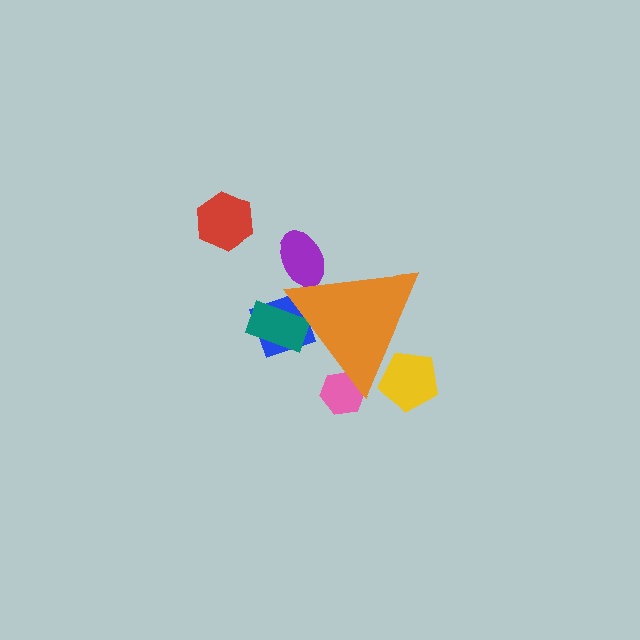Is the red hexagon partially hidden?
No, the red hexagon is fully visible.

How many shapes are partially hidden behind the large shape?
5 shapes are partially hidden.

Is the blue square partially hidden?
Yes, the blue square is partially hidden behind the orange triangle.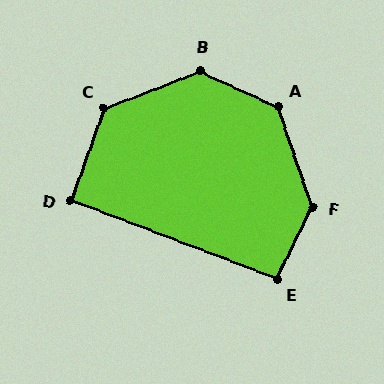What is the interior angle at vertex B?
Approximately 134 degrees (obtuse).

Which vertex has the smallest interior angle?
D, at approximately 91 degrees.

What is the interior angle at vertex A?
Approximately 133 degrees (obtuse).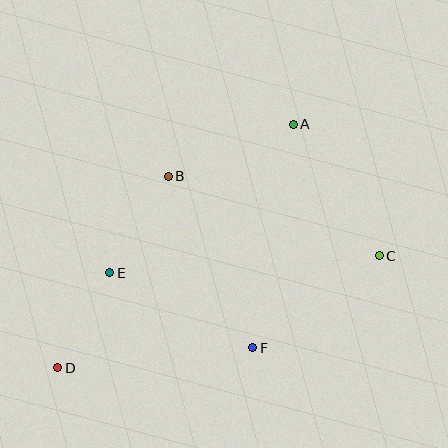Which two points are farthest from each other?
Points C and D are farthest from each other.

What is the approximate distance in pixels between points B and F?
The distance between B and F is approximately 191 pixels.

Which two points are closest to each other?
Points D and E are closest to each other.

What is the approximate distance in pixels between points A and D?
The distance between A and D is approximately 339 pixels.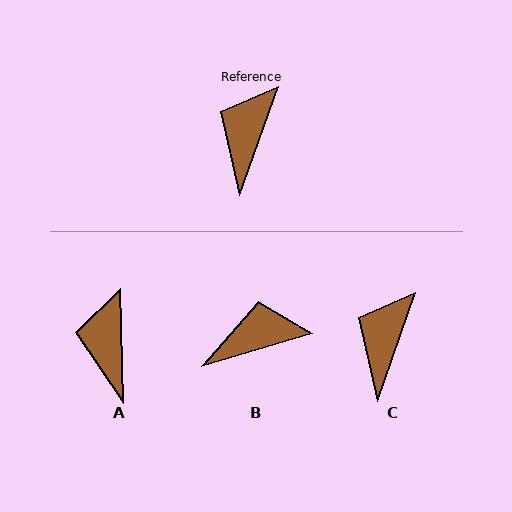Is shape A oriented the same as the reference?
No, it is off by about 21 degrees.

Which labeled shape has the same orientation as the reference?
C.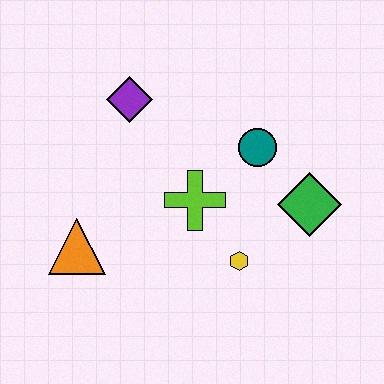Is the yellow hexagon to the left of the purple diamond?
No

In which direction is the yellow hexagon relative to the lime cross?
The yellow hexagon is below the lime cross.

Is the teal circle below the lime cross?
No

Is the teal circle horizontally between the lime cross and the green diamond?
Yes